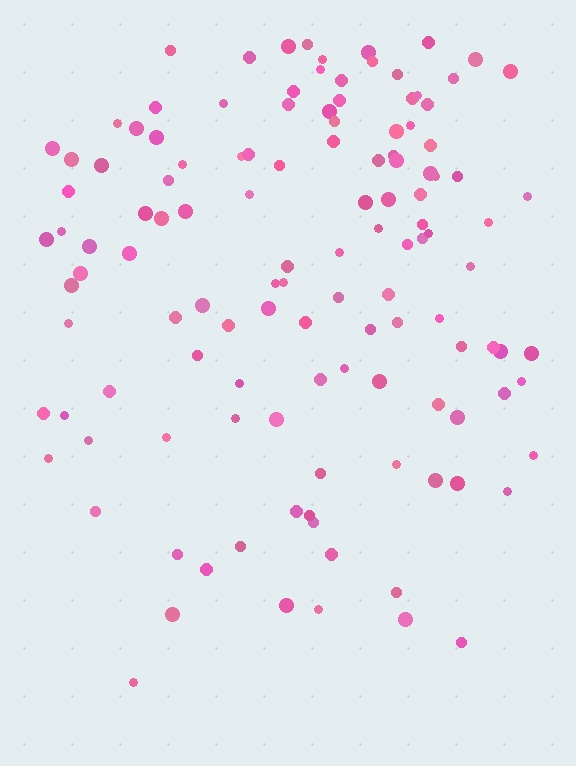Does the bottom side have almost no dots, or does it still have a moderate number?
Still a moderate number, just noticeably fewer than the top.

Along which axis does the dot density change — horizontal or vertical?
Vertical.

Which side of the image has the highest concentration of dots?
The top.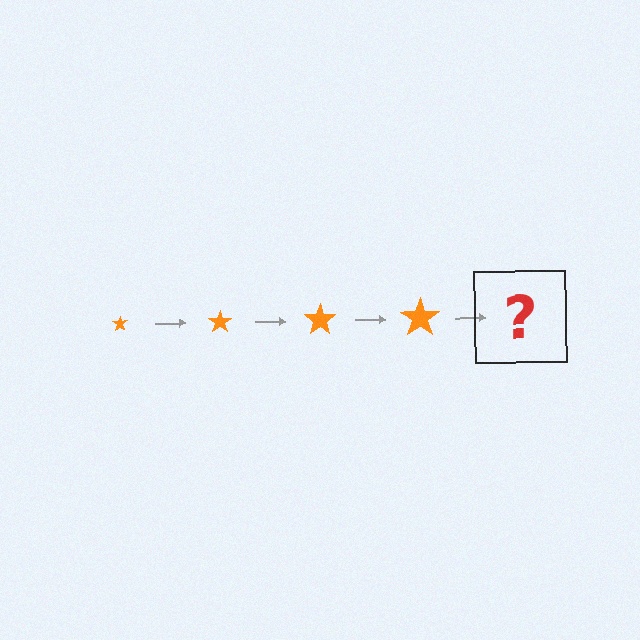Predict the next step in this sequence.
The next step is an orange star, larger than the previous one.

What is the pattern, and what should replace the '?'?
The pattern is that the star gets progressively larger each step. The '?' should be an orange star, larger than the previous one.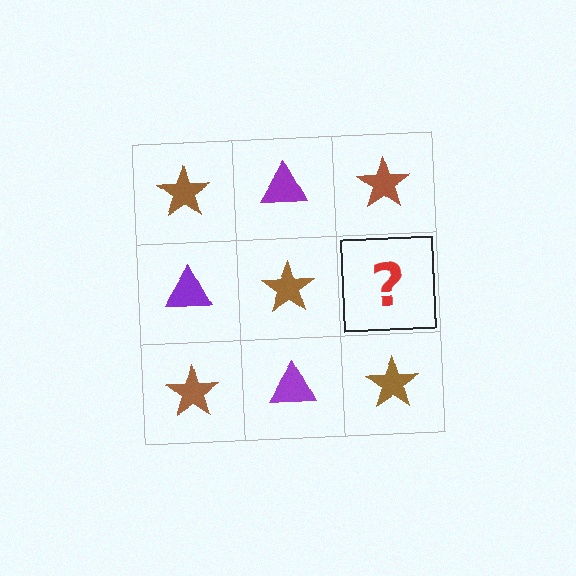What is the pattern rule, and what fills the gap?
The rule is that it alternates brown star and purple triangle in a checkerboard pattern. The gap should be filled with a purple triangle.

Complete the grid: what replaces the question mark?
The question mark should be replaced with a purple triangle.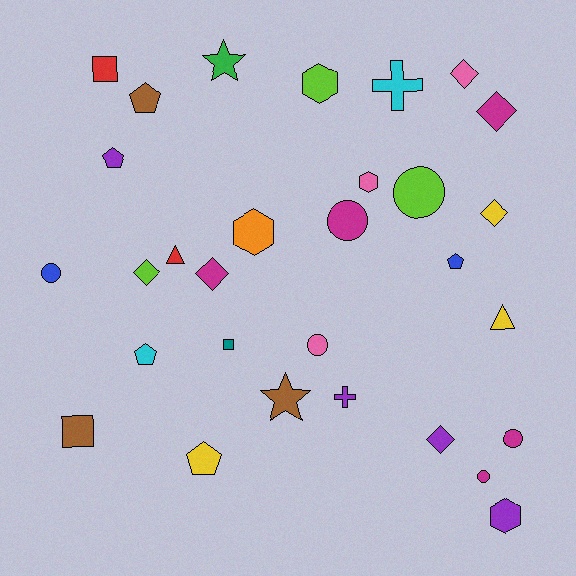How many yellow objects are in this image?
There are 3 yellow objects.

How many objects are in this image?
There are 30 objects.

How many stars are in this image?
There are 2 stars.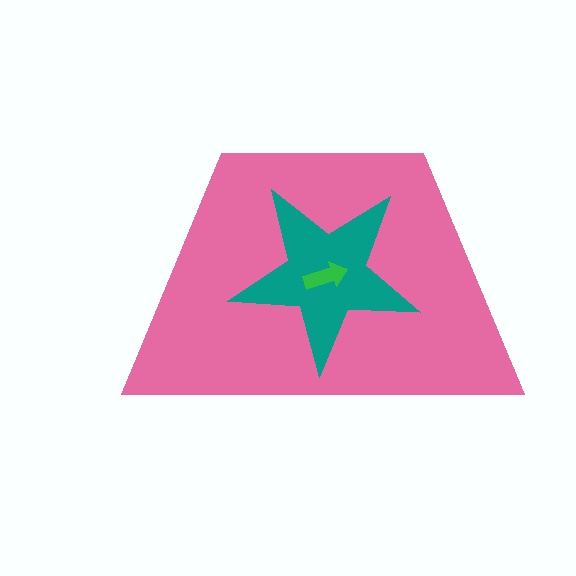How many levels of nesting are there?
3.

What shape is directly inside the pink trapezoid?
The teal star.